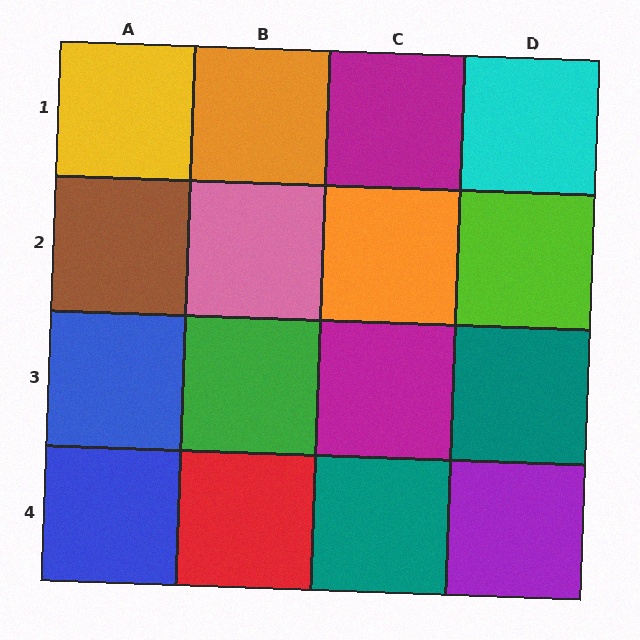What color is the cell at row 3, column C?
Magenta.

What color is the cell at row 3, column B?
Green.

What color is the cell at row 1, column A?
Yellow.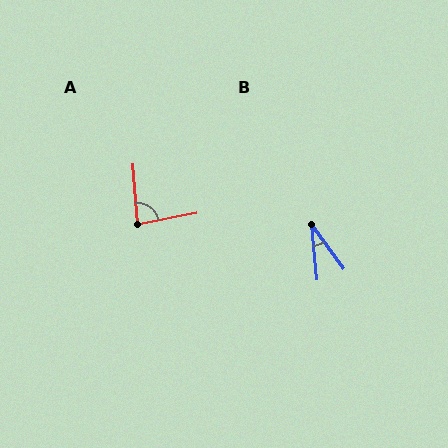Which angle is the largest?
A, at approximately 84 degrees.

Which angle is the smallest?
B, at approximately 30 degrees.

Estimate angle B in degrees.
Approximately 30 degrees.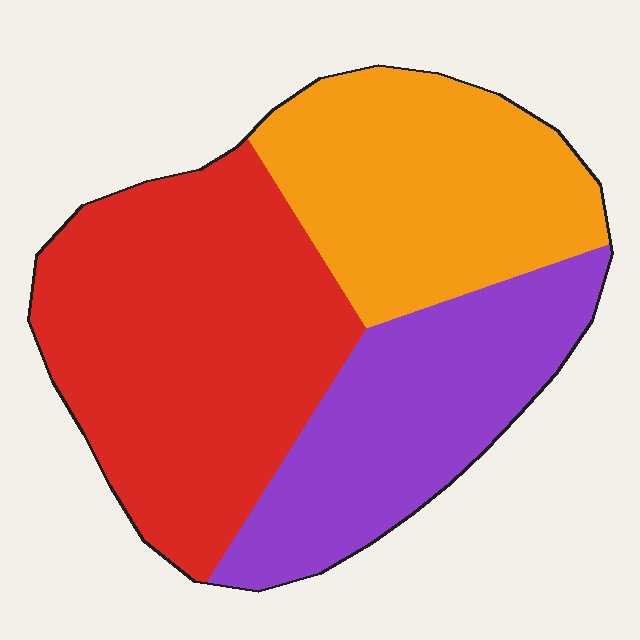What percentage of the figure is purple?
Purple covers around 25% of the figure.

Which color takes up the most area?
Red, at roughly 45%.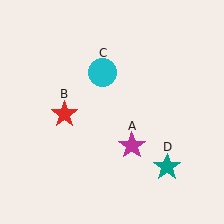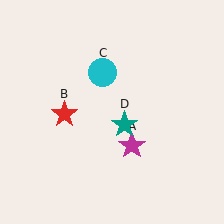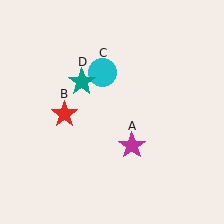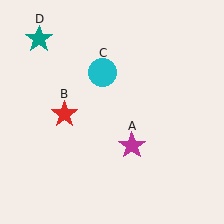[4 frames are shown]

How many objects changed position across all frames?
1 object changed position: teal star (object D).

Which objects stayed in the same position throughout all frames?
Magenta star (object A) and red star (object B) and cyan circle (object C) remained stationary.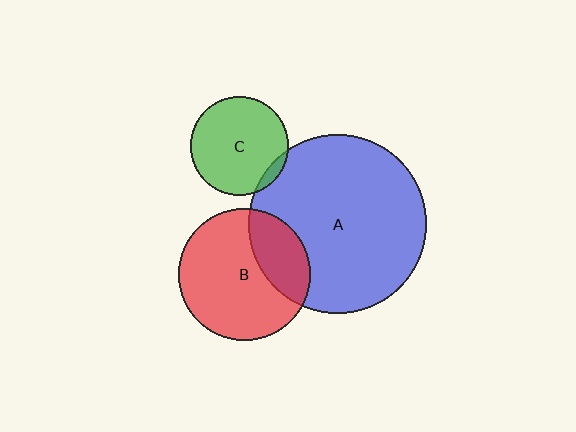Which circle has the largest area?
Circle A (blue).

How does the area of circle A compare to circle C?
Approximately 3.3 times.